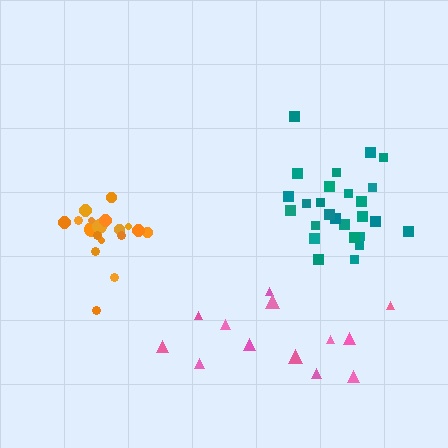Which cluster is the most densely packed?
Teal.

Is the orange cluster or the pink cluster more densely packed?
Orange.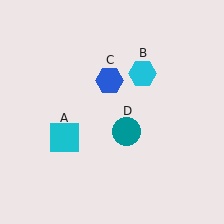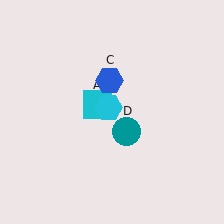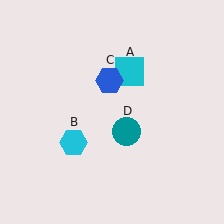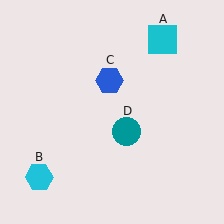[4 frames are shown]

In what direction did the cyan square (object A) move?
The cyan square (object A) moved up and to the right.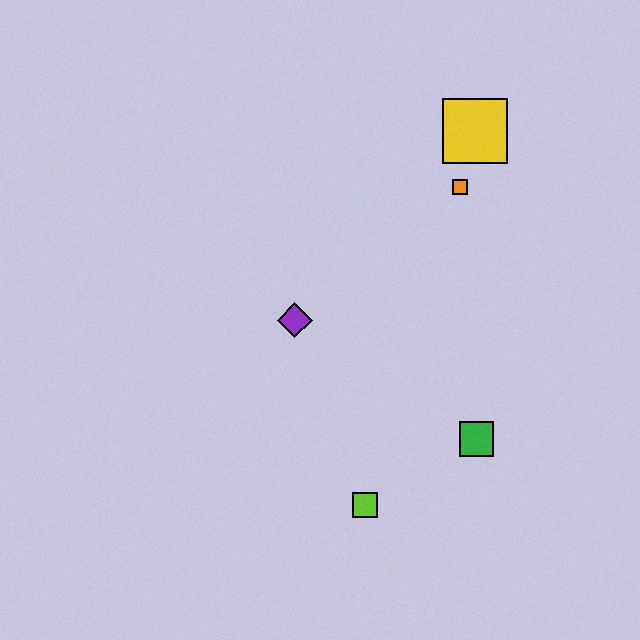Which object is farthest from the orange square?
The lime square is farthest from the orange square.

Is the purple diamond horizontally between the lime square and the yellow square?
No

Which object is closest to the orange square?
The yellow square is closest to the orange square.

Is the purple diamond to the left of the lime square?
Yes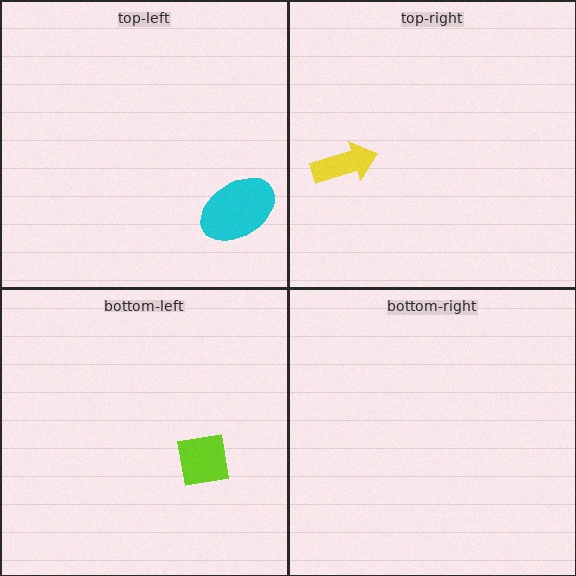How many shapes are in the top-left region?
1.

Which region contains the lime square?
The bottom-left region.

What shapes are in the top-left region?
The cyan ellipse.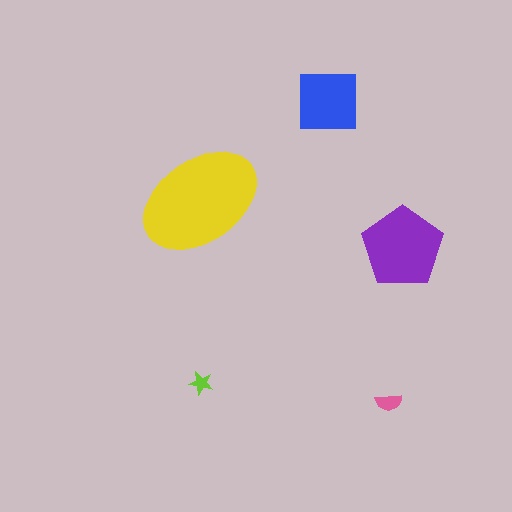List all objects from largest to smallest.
The yellow ellipse, the purple pentagon, the blue square, the pink semicircle, the lime star.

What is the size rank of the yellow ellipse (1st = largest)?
1st.